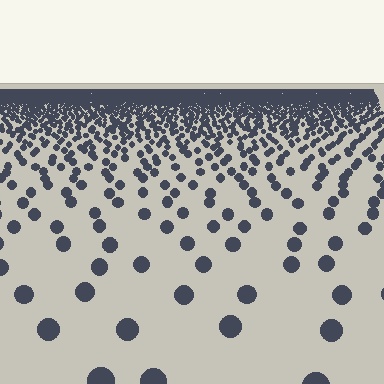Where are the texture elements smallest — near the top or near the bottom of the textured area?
Near the top.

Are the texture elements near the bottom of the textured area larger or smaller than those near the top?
Larger. Near the bottom, elements are closer to the viewer and appear at a bigger on-screen size.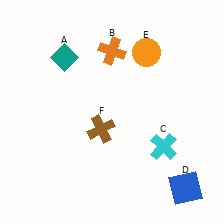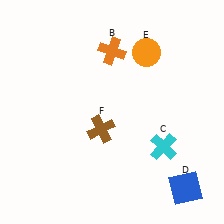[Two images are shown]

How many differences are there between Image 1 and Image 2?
There is 1 difference between the two images.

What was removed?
The teal diamond (A) was removed in Image 2.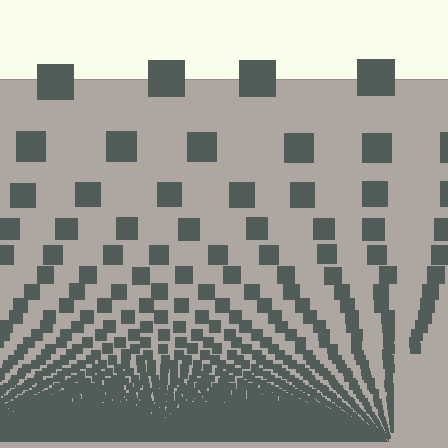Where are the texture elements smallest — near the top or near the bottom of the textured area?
Near the bottom.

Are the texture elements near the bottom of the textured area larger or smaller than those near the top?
Smaller. The gradient is inverted — elements near the bottom are smaller and denser.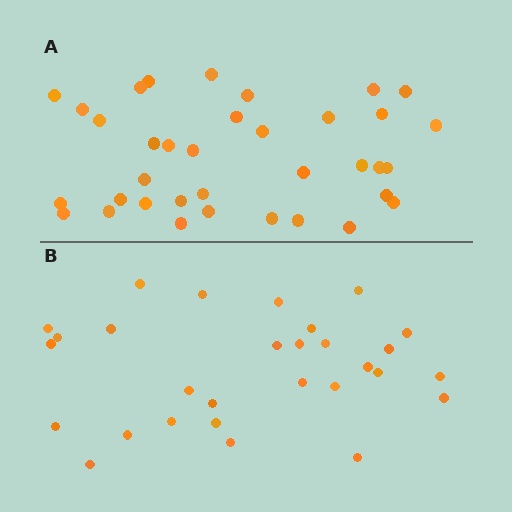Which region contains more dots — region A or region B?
Region A (the top region) has more dots.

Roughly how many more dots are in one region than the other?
Region A has roughly 8 or so more dots than region B.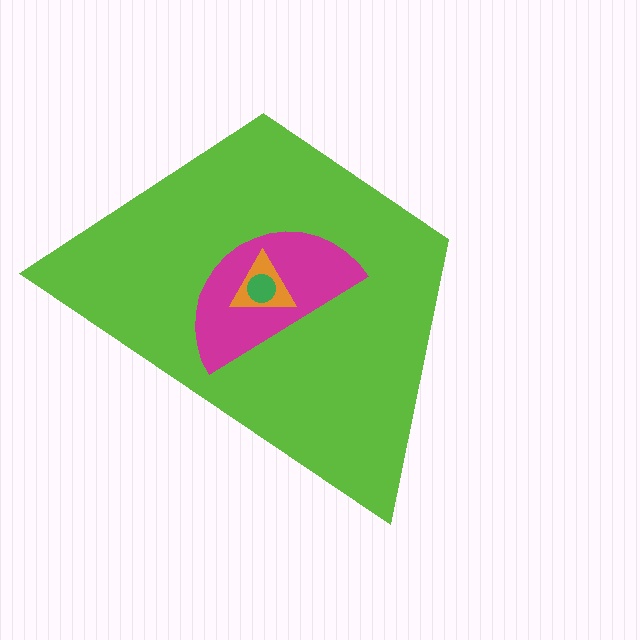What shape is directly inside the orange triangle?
The green circle.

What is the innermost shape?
The green circle.